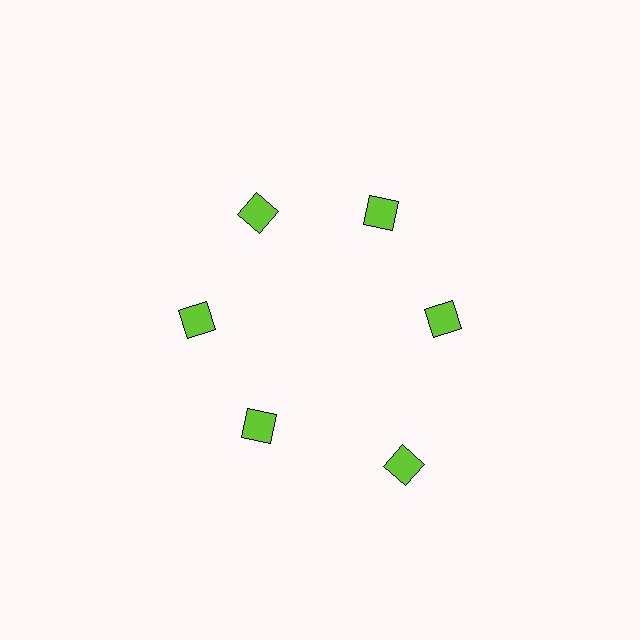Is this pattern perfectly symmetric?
No. The 6 lime diamonds are arranged in a ring, but one element near the 5 o'clock position is pushed outward from the center, breaking the 6-fold rotational symmetry.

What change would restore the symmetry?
The symmetry would be restored by moving it inward, back onto the ring so that all 6 diamonds sit at equal angles and equal distance from the center.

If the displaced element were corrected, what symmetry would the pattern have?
It would have 6-fold rotational symmetry — the pattern would map onto itself every 60 degrees.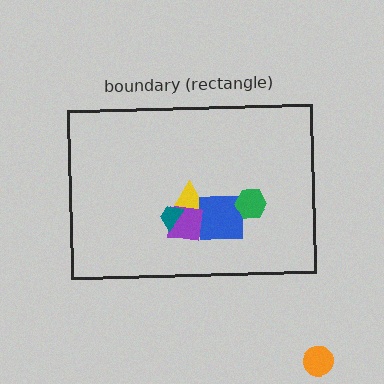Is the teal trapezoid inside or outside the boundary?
Inside.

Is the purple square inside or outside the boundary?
Inside.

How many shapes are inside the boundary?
5 inside, 1 outside.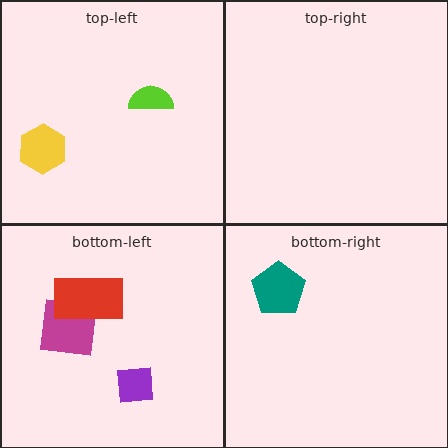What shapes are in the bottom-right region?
The teal pentagon.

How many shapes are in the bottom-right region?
1.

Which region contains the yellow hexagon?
The top-left region.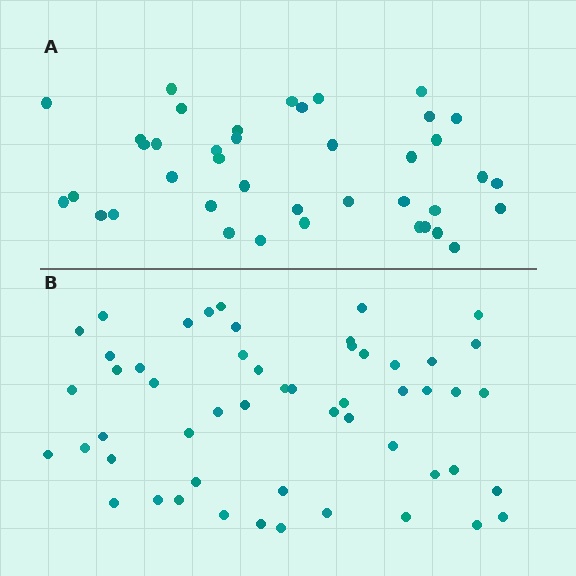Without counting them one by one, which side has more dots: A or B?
Region B (the bottom region) has more dots.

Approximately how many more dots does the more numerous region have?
Region B has approximately 15 more dots than region A.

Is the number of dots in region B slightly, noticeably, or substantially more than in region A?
Region B has noticeably more, but not dramatically so. The ratio is roughly 1.3 to 1.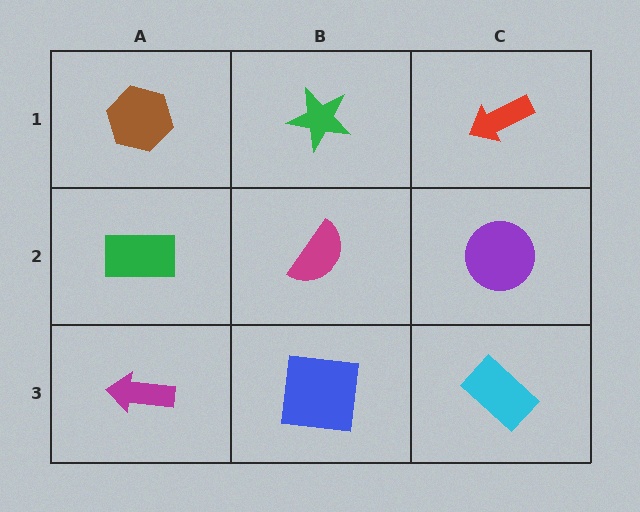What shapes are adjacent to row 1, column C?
A purple circle (row 2, column C), a green star (row 1, column B).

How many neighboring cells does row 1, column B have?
3.